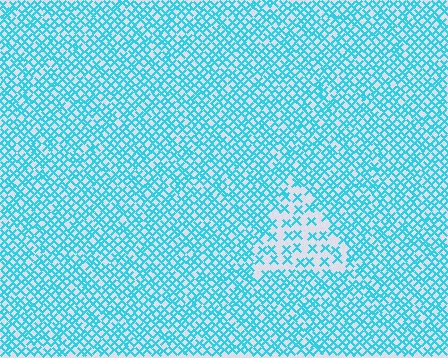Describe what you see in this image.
The image contains small cyan elements arranged at two different densities. A triangle-shaped region is visible where the elements are less densely packed than the surrounding area.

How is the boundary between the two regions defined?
The boundary is defined by a change in element density (approximately 2.3x ratio). All elements are the same color, size, and shape.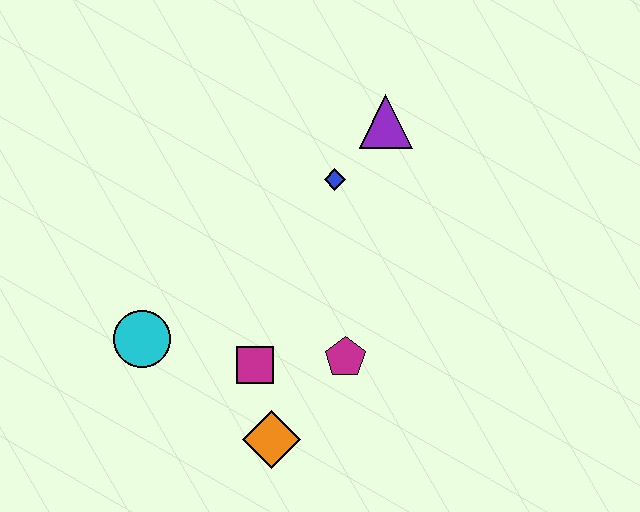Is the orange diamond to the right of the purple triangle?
No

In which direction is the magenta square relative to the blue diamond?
The magenta square is below the blue diamond.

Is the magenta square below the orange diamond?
No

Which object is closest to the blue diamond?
The purple triangle is closest to the blue diamond.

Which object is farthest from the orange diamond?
The purple triangle is farthest from the orange diamond.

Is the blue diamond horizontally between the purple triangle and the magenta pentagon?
No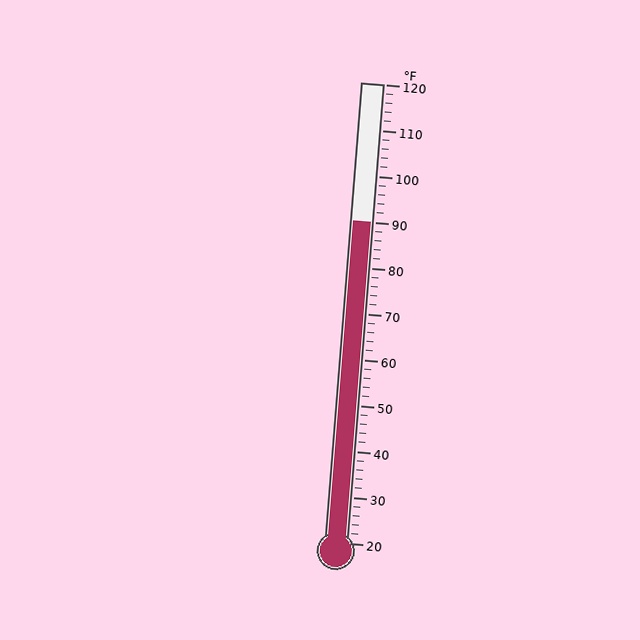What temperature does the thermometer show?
The thermometer shows approximately 90°F.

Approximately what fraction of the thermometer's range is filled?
The thermometer is filled to approximately 70% of its range.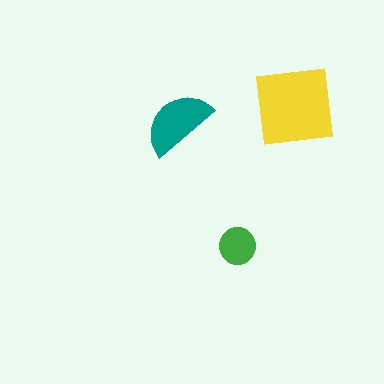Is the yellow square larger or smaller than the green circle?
Larger.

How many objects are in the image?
There are 3 objects in the image.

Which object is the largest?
The yellow square.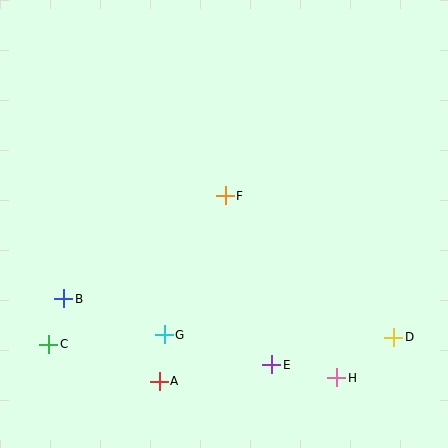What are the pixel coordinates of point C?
Point C is at (49, 344).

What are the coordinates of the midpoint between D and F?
The midpoint between D and F is at (309, 267).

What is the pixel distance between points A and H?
The distance between A and H is 178 pixels.